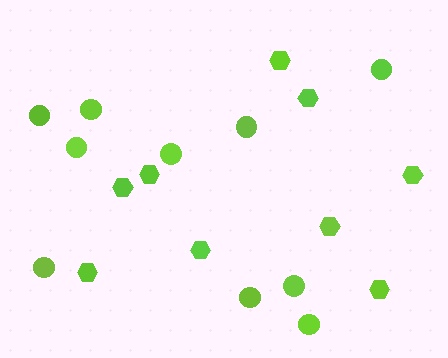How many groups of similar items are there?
There are 2 groups: one group of hexagons (9) and one group of circles (10).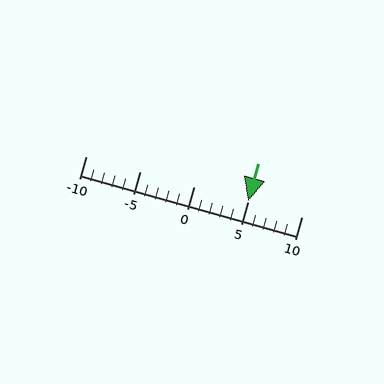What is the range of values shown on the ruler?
The ruler shows values from -10 to 10.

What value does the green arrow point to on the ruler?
The green arrow points to approximately 5.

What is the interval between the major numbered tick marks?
The major tick marks are spaced 5 units apart.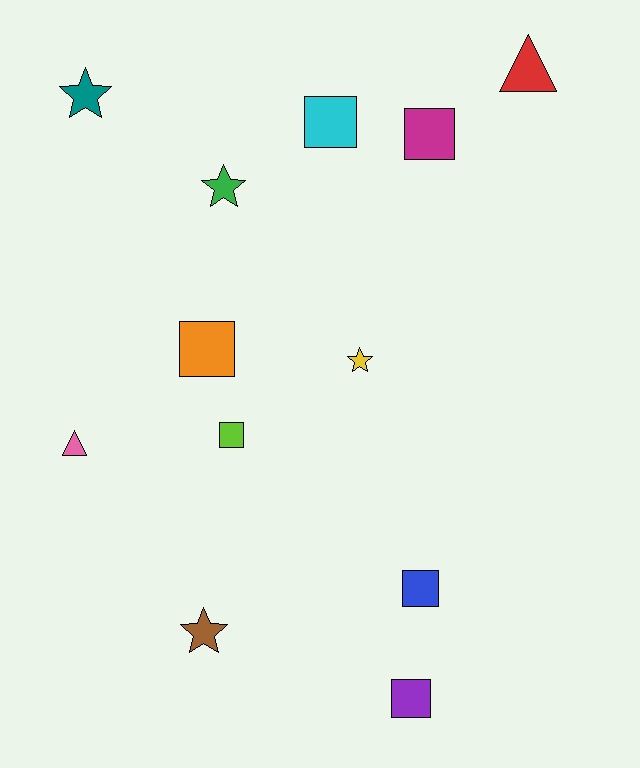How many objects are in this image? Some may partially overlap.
There are 12 objects.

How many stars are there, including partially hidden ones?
There are 4 stars.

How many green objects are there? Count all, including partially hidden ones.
There is 1 green object.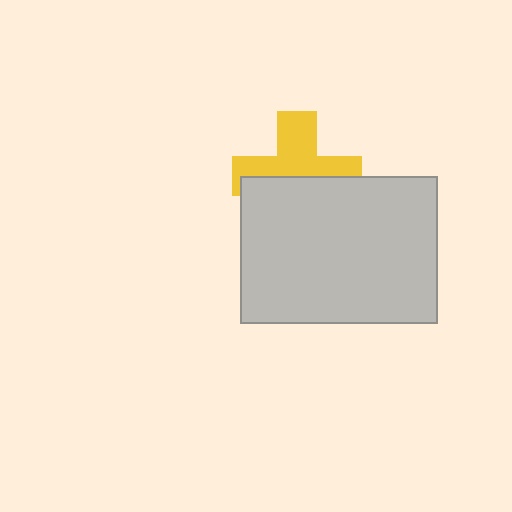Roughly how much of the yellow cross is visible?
About half of it is visible (roughly 51%).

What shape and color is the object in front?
The object in front is a light gray rectangle.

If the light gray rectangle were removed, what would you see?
You would see the complete yellow cross.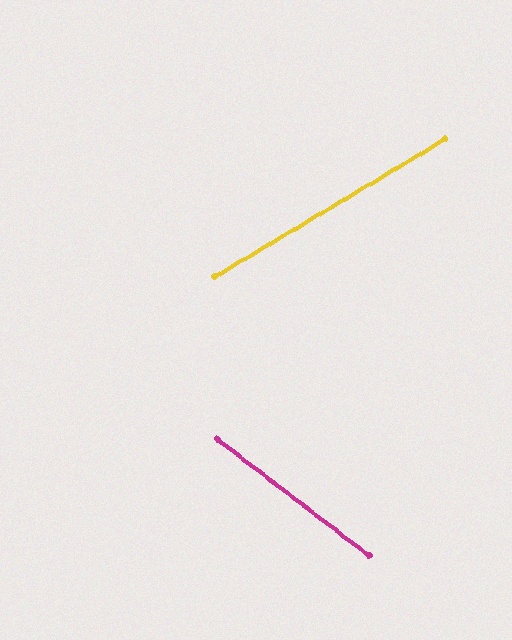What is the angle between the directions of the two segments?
Approximately 68 degrees.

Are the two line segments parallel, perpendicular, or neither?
Neither parallel nor perpendicular — they differ by about 68°.